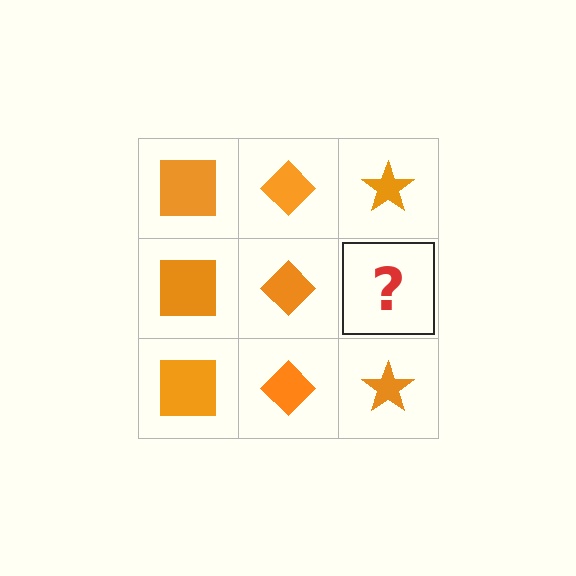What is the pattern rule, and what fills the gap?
The rule is that each column has a consistent shape. The gap should be filled with an orange star.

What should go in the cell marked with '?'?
The missing cell should contain an orange star.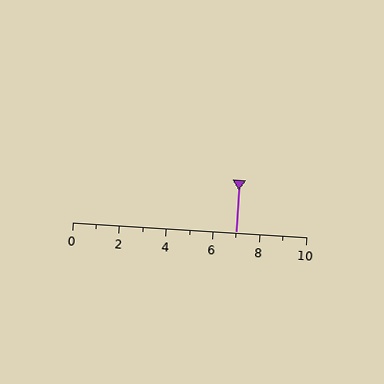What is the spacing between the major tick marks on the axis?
The major ticks are spaced 2 apart.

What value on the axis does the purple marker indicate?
The marker indicates approximately 7.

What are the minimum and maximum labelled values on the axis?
The axis runs from 0 to 10.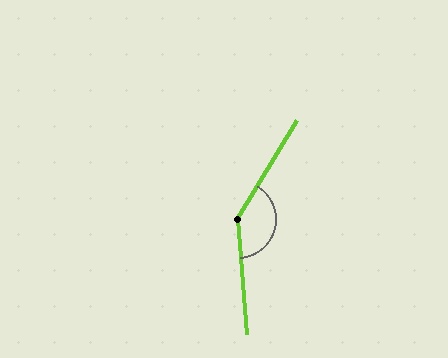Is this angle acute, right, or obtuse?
It is obtuse.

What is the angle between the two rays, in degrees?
Approximately 144 degrees.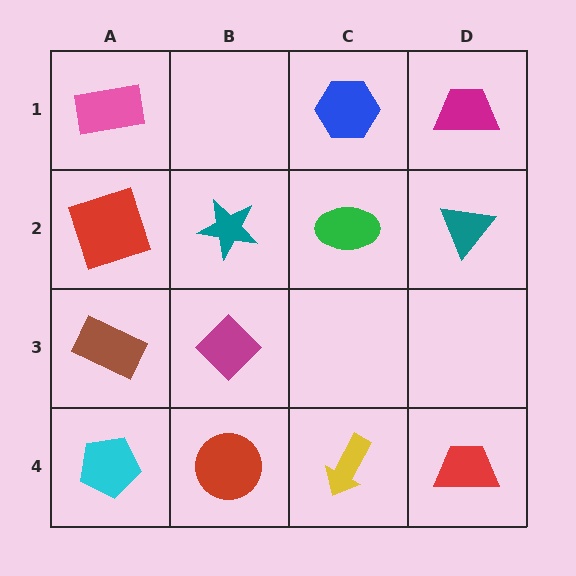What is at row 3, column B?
A magenta diamond.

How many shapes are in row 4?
4 shapes.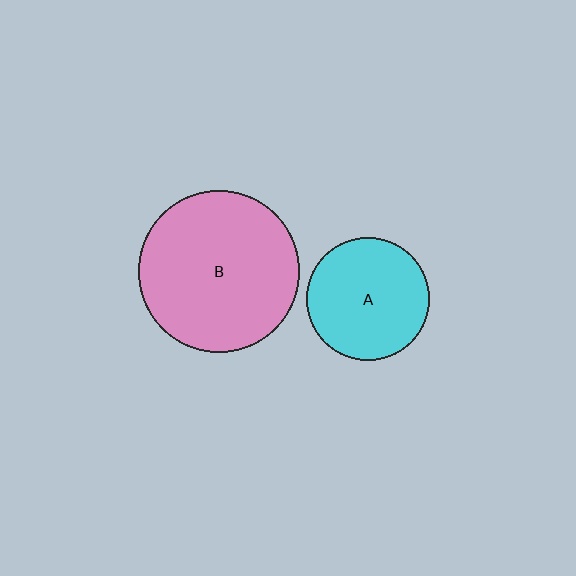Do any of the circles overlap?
No, none of the circles overlap.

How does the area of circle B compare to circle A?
Approximately 1.7 times.